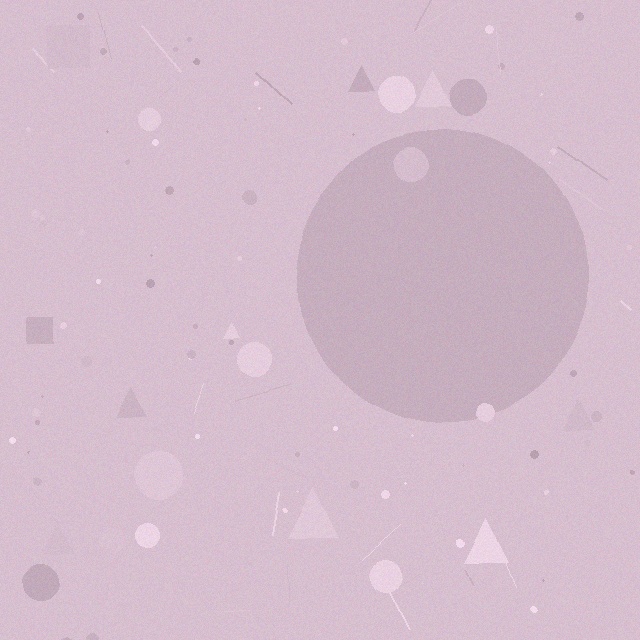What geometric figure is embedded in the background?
A circle is embedded in the background.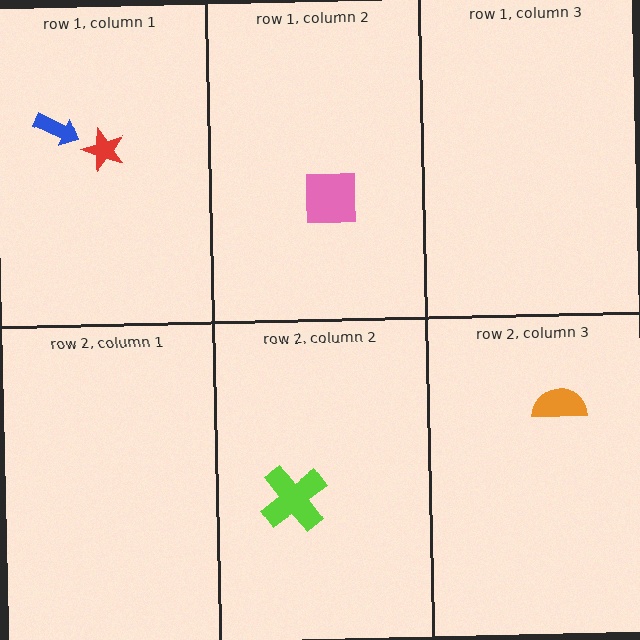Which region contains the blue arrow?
The row 1, column 1 region.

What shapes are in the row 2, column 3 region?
The orange semicircle.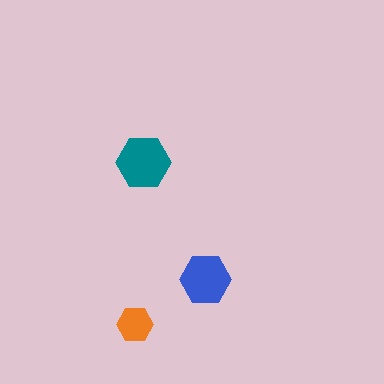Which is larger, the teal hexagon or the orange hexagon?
The teal one.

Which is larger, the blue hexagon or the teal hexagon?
The teal one.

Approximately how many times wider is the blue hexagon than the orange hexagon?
About 1.5 times wider.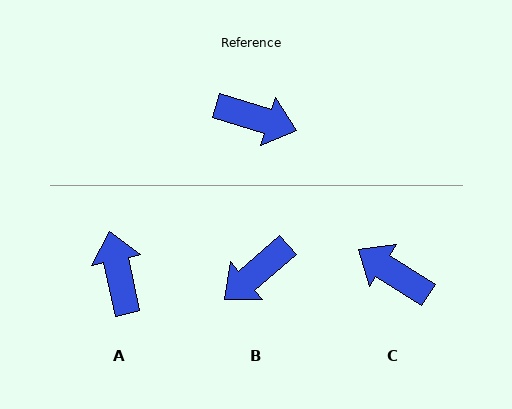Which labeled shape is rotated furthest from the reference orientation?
C, about 165 degrees away.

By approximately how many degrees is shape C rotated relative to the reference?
Approximately 165 degrees counter-clockwise.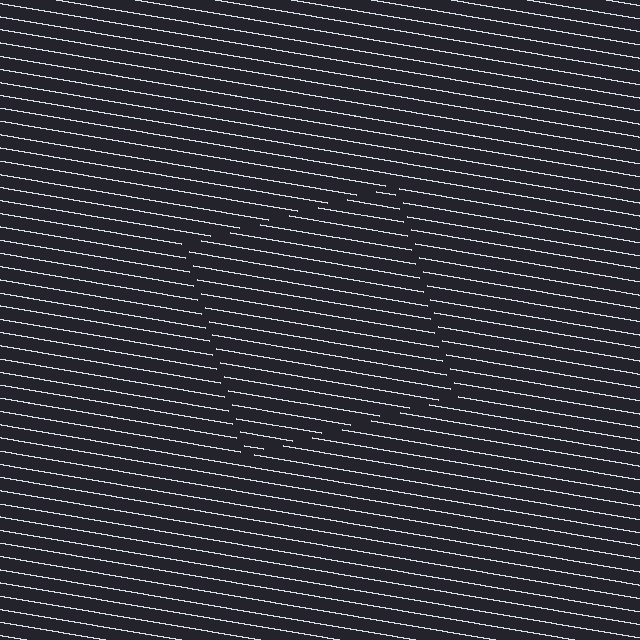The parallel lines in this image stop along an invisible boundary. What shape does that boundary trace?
An illusory square. The interior of the shape contains the same grating, shifted by half a period — the contour is defined by the phase discontinuity where line-ends from the inner and outer gratings abut.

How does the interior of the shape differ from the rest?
The interior of the shape contains the same grating, shifted by half a period — the contour is defined by the phase discontinuity where line-ends from the inner and outer gratings abut.